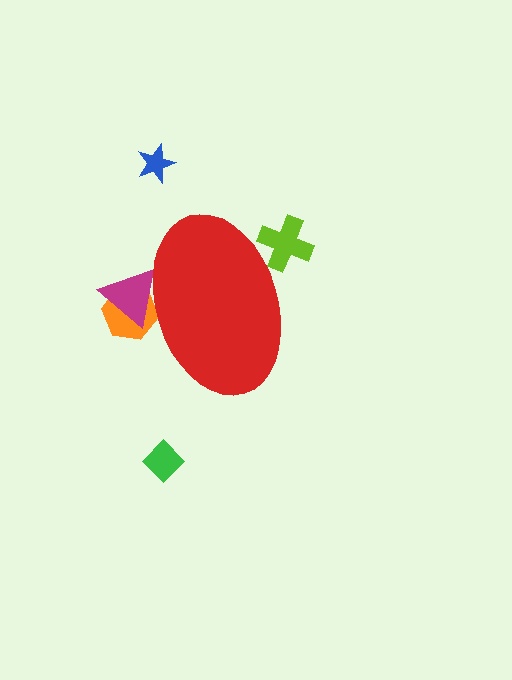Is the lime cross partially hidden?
Yes, the lime cross is partially hidden behind the red ellipse.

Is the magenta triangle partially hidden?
Yes, the magenta triangle is partially hidden behind the red ellipse.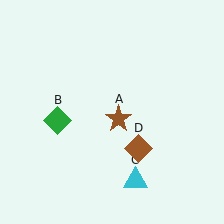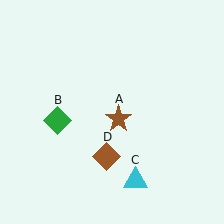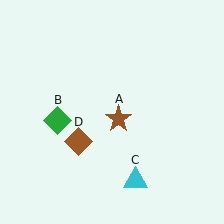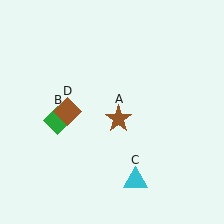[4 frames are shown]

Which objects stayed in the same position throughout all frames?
Brown star (object A) and green diamond (object B) and cyan triangle (object C) remained stationary.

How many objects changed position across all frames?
1 object changed position: brown diamond (object D).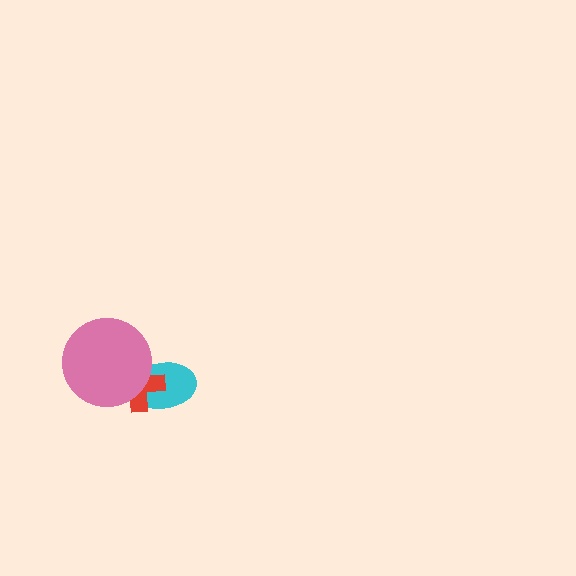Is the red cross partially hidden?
Yes, it is partially covered by another shape.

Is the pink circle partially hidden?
No, no other shape covers it.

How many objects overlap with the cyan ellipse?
2 objects overlap with the cyan ellipse.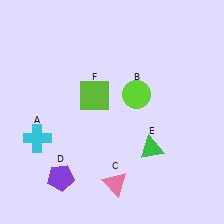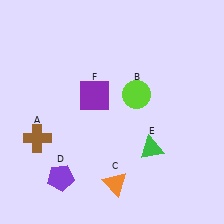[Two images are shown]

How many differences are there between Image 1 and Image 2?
There are 3 differences between the two images.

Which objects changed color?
A changed from cyan to brown. C changed from pink to orange. F changed from lime to purple.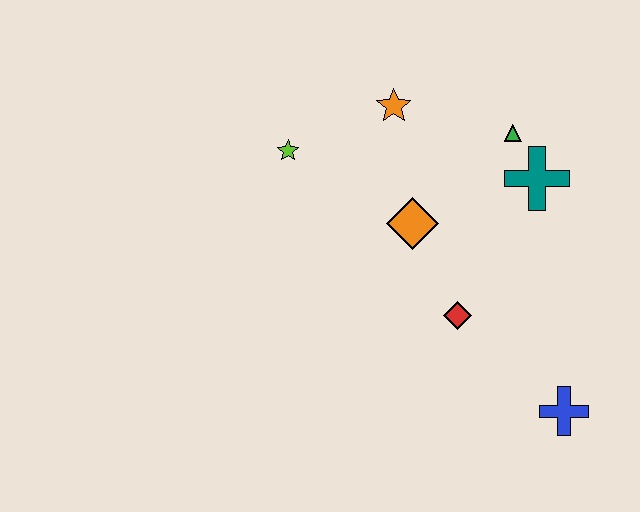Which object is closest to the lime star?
The orange star is closest to the lime star.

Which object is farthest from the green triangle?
The blue cross is farthest from the green triangle.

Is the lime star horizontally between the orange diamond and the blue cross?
No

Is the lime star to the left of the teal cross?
Yes